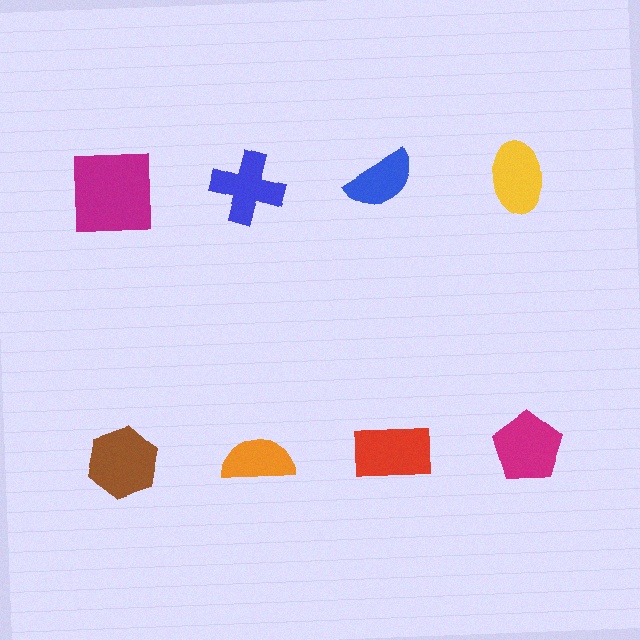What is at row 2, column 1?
A brown hexagon.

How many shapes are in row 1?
4 shapes.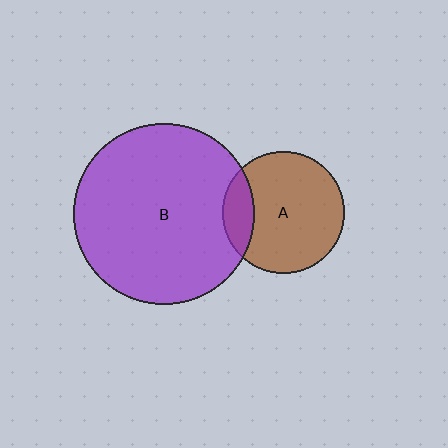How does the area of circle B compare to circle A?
Approximately 2.2 times.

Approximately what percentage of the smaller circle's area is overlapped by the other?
Approximately 15%.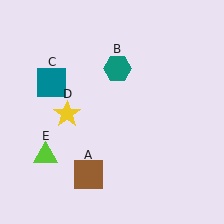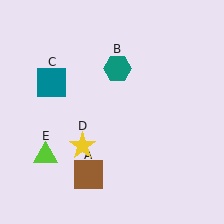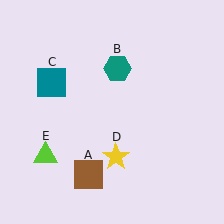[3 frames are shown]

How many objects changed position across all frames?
1 object changed position: yellow star (object D).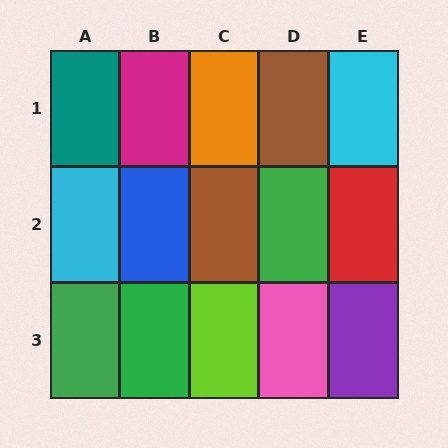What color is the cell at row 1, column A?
Teal.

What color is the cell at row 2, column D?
Green.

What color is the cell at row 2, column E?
Red.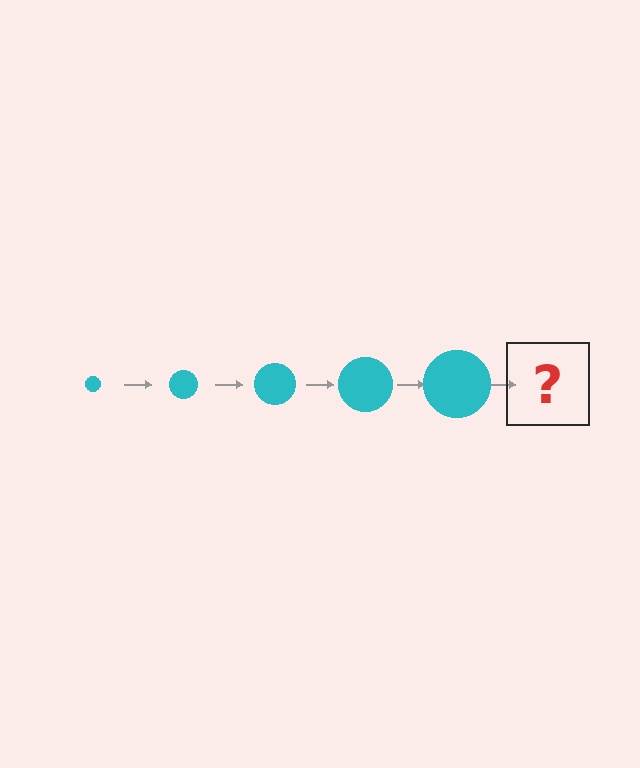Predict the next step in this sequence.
The next step is a cyan circle, larger than the previous one.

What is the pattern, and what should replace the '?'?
The pattern is that the circle gets progressively larger each step. The '?' should be a cyan circle, larger than the previous one.